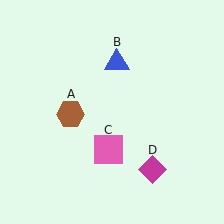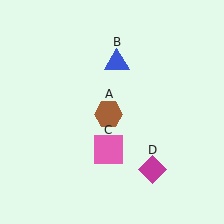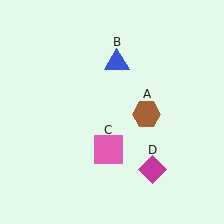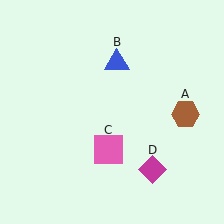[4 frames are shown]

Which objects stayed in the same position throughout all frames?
Blue triangle (object B) and pink square (object C) and magenta diamond (object D) remained stationary.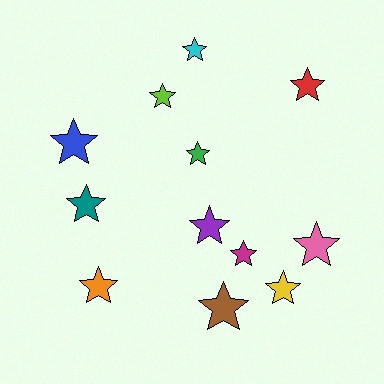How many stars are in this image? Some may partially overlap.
There are 12 stars.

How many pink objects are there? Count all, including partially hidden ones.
There is 1 pink object.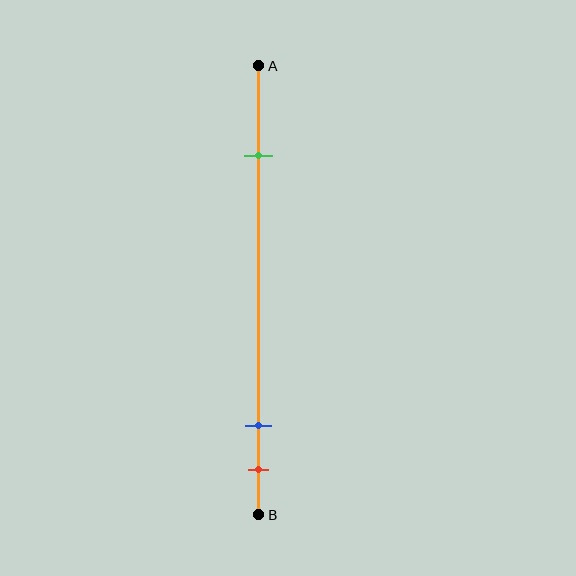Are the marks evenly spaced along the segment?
No, the marks are not evenly spaced.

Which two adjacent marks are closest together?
The blue and red marks are the closest adjacent pair.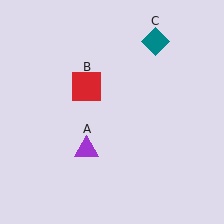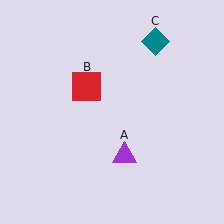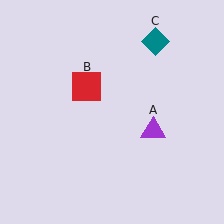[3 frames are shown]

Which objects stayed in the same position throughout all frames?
Red square (object B) and teal diamond (object C) remained stationary.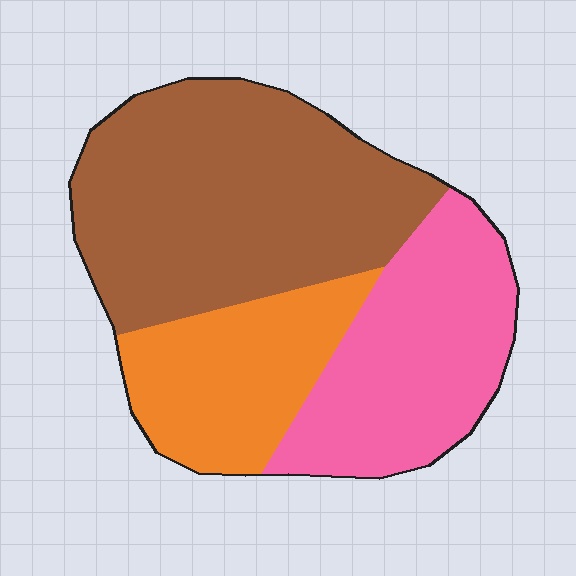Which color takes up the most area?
Brown, at roughly 45%.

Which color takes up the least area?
Orange, at roughly 20%.